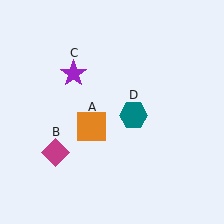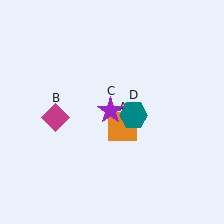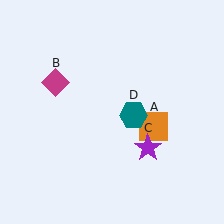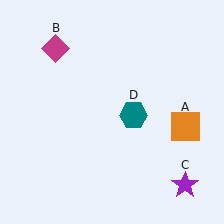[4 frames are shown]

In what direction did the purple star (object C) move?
The purple star (object C) moved down and to the right.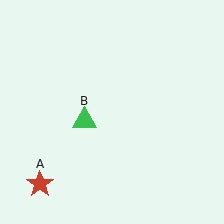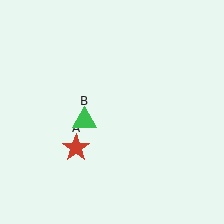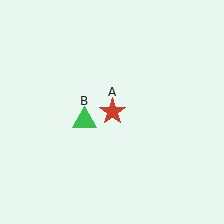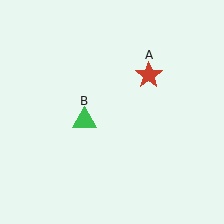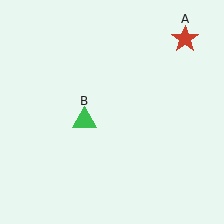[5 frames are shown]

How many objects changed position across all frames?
1 object changed position: red star (object A).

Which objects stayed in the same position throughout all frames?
Green triangle (object B) remained stationary.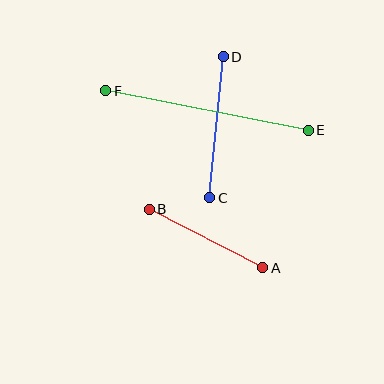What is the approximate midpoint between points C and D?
The midpoint is at approximately (217, 127) pixels.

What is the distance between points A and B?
The distance is approximately 128 pixels.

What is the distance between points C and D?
The distance is approximately 142 pixels.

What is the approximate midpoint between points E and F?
The midpoint is at approximately (207, 111) pixels.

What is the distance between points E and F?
The distance is approximately 206 pixels.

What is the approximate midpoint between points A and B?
The midpoint is at approximately (206, 239) pixels.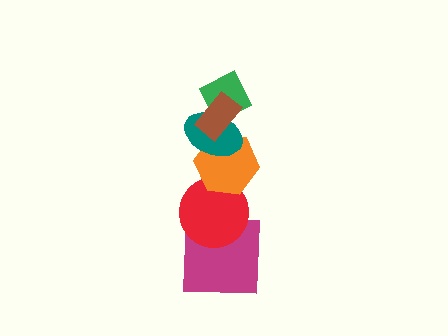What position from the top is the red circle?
The red circle is 5th from the top.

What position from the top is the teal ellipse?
The teal ellipse is 3rd from the top.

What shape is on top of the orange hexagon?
The teal ellipse is on top of the orange hexagon.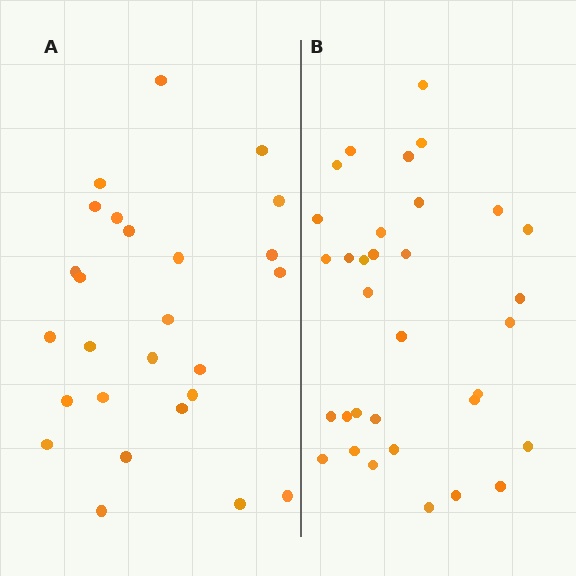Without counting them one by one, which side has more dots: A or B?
Region B (the right region) has more dots.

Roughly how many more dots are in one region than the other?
Region B has roughly 8 or so more dots than region A.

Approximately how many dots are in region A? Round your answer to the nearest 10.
About 30 dots. (The exact count is 26, which rounds to 30.)